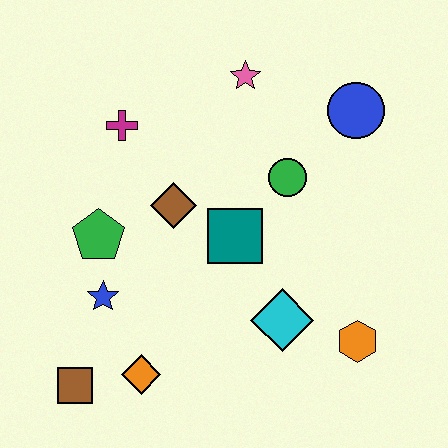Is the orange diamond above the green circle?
No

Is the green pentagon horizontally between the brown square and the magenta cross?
Yes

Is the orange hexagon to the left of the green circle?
No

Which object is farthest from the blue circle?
The brown square is farthest from the blue circle.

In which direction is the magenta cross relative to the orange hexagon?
The magenta cross is to the left of the orange hexagon.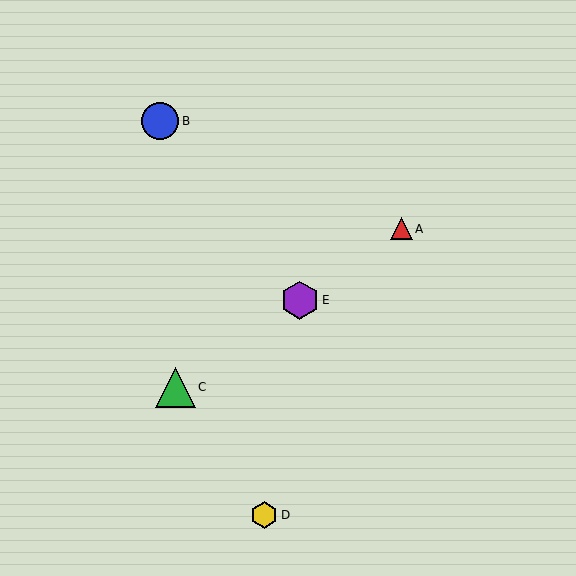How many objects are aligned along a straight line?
3 objects (A, C, E) are aligned along a straight line.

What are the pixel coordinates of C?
Object C is at (175, 387).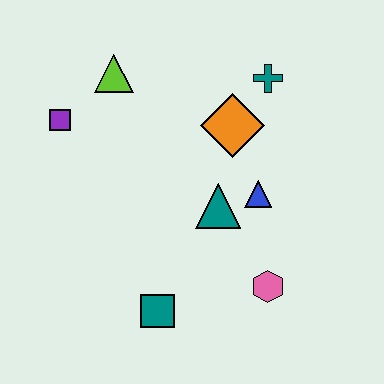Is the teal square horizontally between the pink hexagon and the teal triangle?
No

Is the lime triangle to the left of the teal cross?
Yes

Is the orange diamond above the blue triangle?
Yes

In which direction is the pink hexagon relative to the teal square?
The pink hexagon is to the right of the teal square.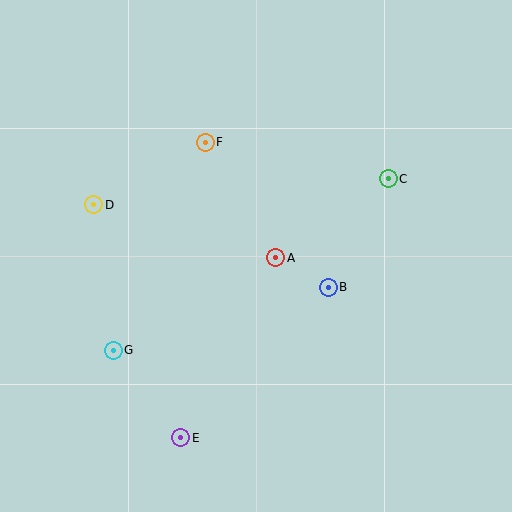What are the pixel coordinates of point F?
Point F is at (205, 142).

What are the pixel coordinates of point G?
Point G is at (113, 350).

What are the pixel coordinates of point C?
Point C is at (388, 179).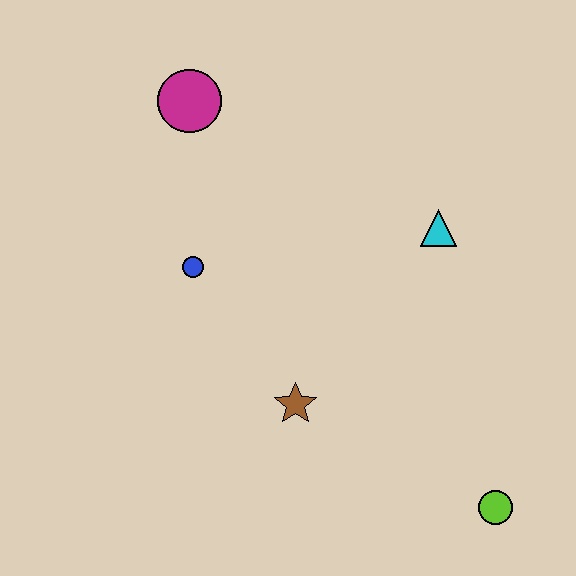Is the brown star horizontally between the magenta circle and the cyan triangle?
Yes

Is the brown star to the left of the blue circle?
No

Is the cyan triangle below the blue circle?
No